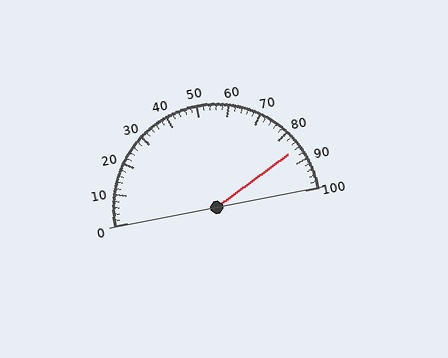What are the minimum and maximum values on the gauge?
The gauge ranges from 0 to 100.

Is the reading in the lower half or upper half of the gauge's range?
The reading is in the upper half of the range (0 to 100).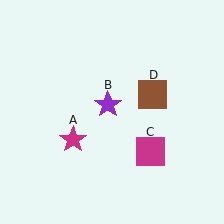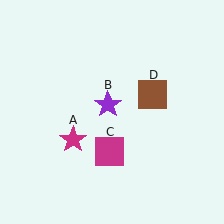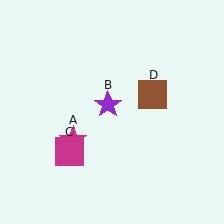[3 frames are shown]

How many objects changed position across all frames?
1 object changed position: magenta square (object C).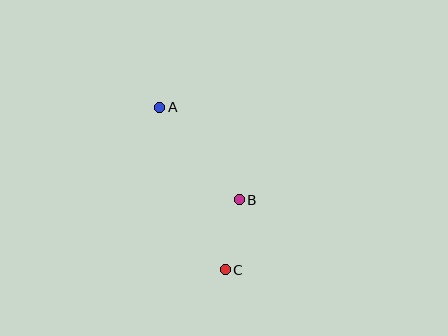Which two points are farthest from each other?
Points A and C are farthest from each other.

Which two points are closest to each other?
Points B and C are closest to each other.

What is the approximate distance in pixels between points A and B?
The distance between A and B is approximately 122 pixels.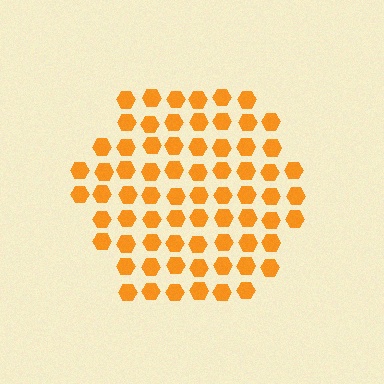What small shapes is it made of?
It is made of small hexagons.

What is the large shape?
The large shape is a hexagon.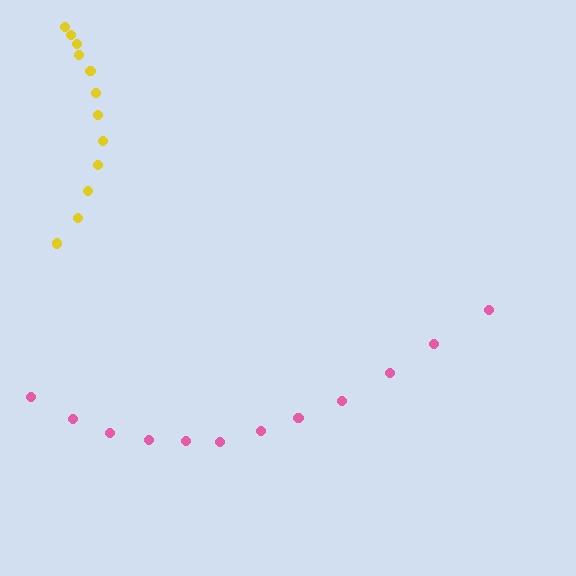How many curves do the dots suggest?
There are 2 distinct paths.